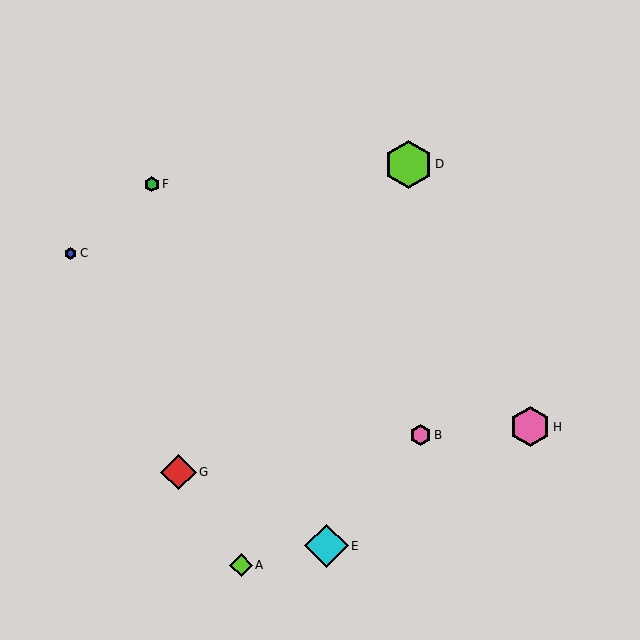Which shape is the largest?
The lime hexagon (labeled D) is the largest.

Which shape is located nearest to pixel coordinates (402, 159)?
The lime hexagon (labeled D) at (409, 164) is nearest to that location.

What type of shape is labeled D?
Shape D is a lime hexagon.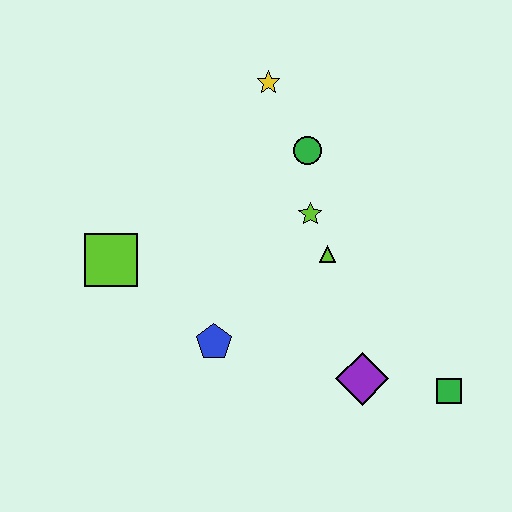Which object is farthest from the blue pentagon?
The yellow star is farthest from the blue pentagon.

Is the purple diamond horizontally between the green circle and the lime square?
No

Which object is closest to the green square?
The purple diamond is closest to the green square.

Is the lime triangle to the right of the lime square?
Yes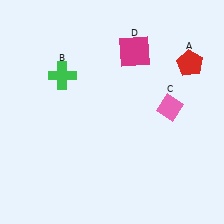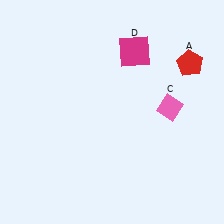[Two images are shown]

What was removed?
The green cross (B) was removed in Image 2.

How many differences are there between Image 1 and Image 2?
There is 1 difference between the two images.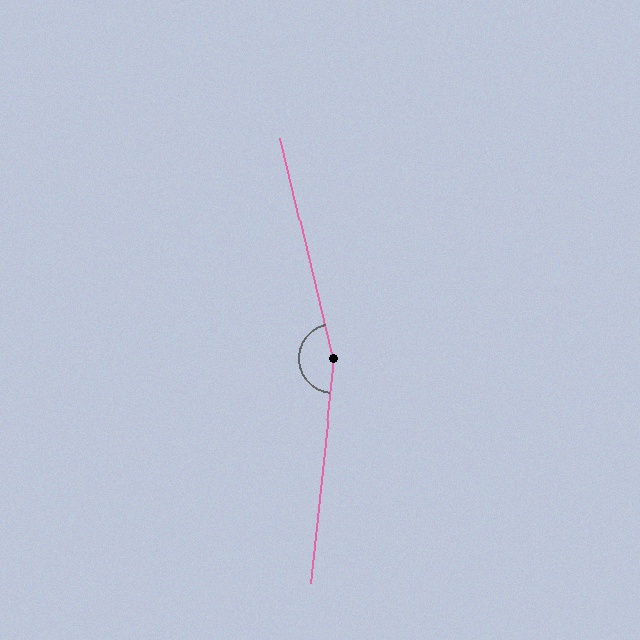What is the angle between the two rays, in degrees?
Approximately 161 degrees.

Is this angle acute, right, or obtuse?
It is obtuse.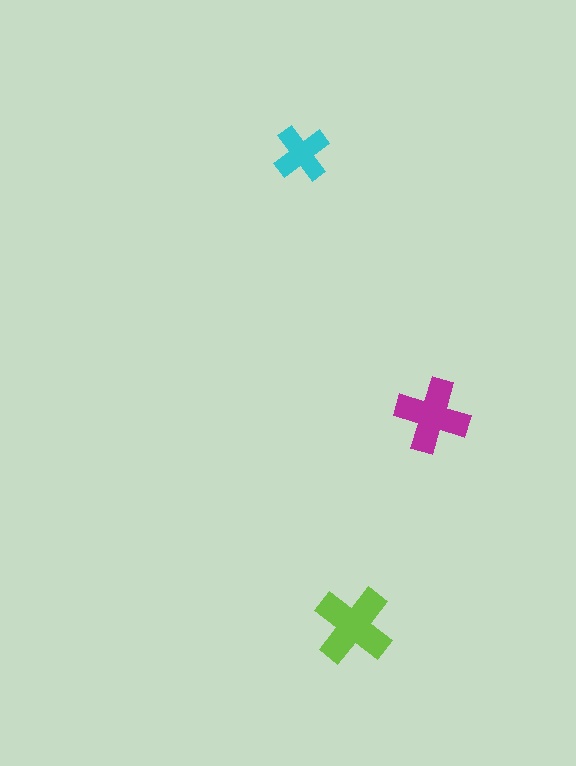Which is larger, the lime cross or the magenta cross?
The lime one.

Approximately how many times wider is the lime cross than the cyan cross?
About 1.5 times wider.